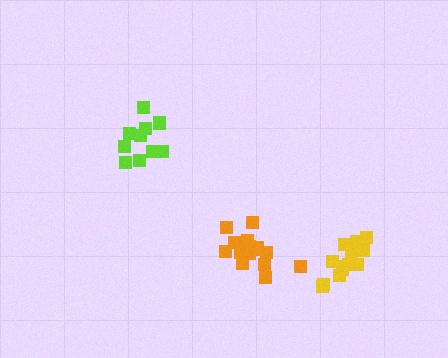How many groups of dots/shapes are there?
There are 3 groups.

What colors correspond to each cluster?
The clusters are colored: yellow, lime, orange.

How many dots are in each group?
Group 1: 15 dots, Group 2: 11 dots, Group 3: 17 dots (43 total).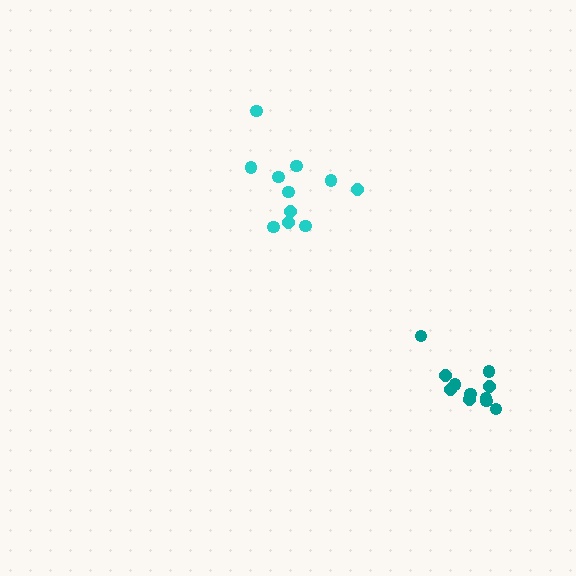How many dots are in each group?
Group 1: 11 dots, Group 2: 11 dots (22 total).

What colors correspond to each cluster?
The clusters are colored: cyan, teal.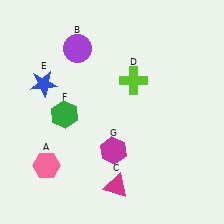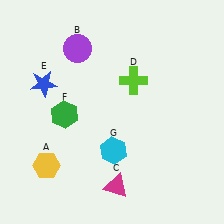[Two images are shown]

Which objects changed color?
A changed from pink to yellow. G changed from magenta to cyan.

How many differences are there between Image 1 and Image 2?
There are 2 differences between the two images.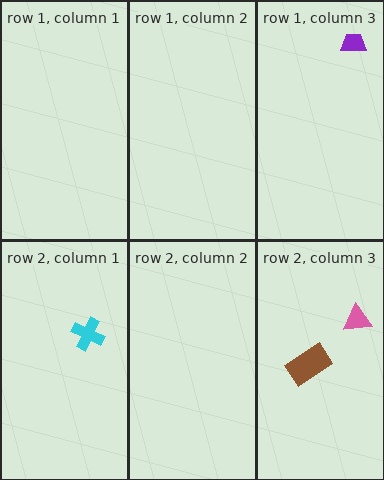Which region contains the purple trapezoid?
The row 1, column 3 region.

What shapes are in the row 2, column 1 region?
The cyan cross.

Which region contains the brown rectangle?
The row 2, column 3 region.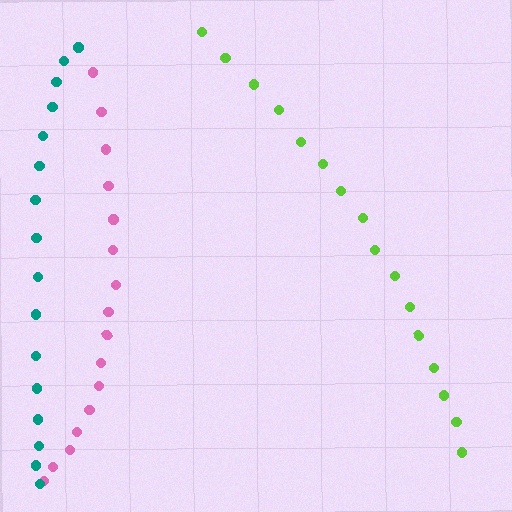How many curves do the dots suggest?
There are 3 distinct paths.